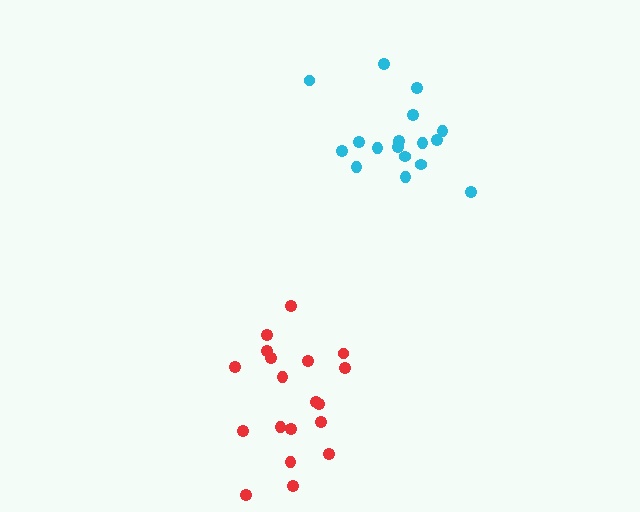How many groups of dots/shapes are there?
There are 2 groups.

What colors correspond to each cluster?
The clusters are colored: cyan, red.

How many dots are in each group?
Group 1: 17 dots, Group 2: 19 dots (36 total).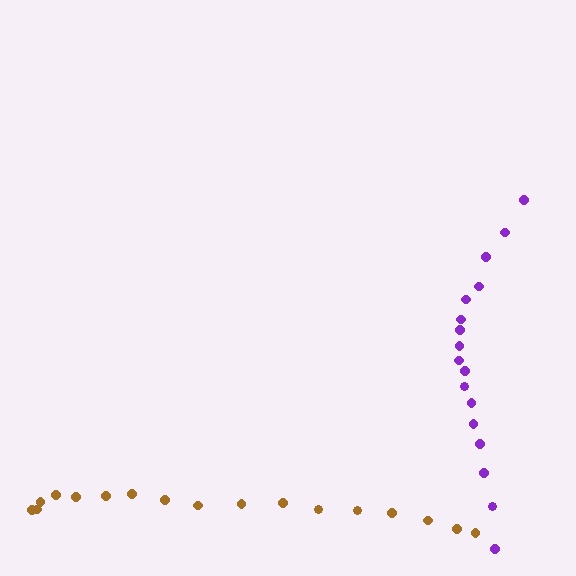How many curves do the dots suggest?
There are 2 distinct paths.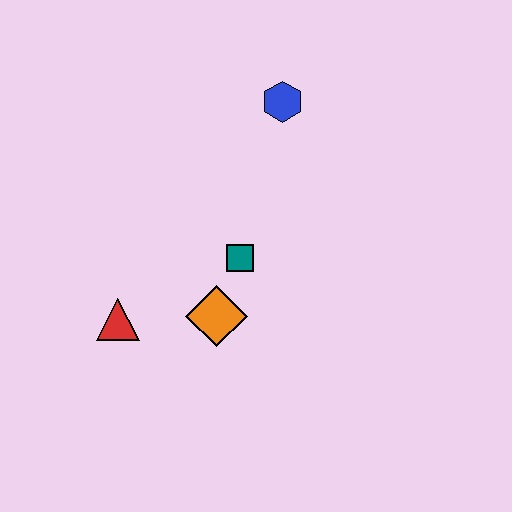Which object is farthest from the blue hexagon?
The red triangle is farthest from the blue hexagon.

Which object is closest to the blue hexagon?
The teal square is closest to the blue hexagon.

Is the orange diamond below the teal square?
Yes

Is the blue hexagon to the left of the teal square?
No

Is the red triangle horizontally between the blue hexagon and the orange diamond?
No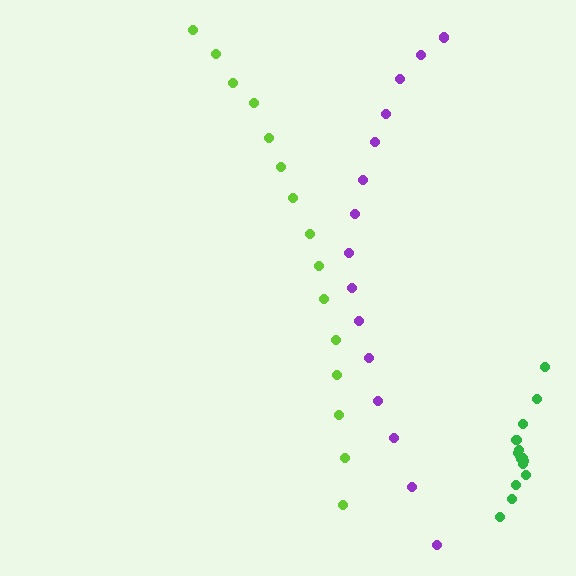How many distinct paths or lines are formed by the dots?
There are 3 distinct paths.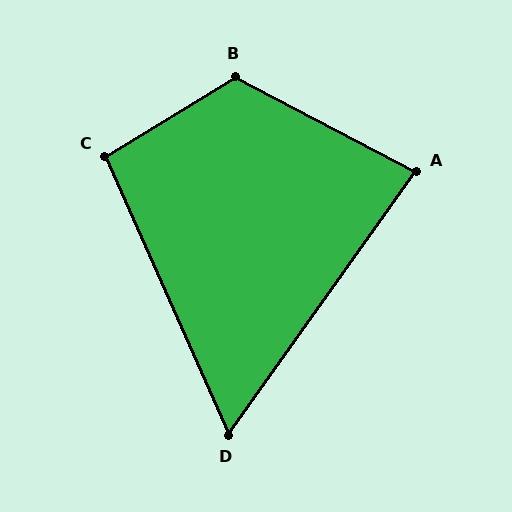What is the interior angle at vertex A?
Approximately 82 degrees (acute).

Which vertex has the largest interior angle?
B, at approximately 121 degrees.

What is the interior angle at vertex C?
Approximately 98 degrees (obtuse).